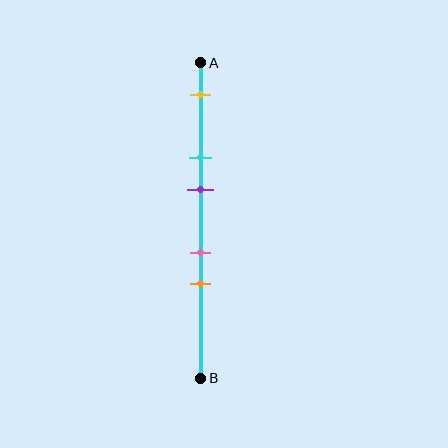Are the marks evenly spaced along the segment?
No, the marks are not evenly spaced.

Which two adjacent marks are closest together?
The pink and orange marks are the closest adjacent pair.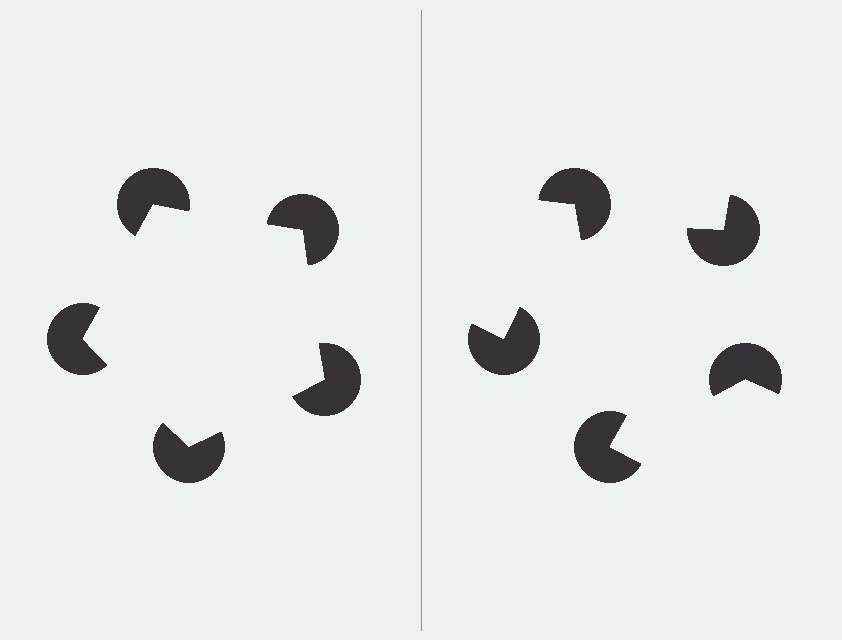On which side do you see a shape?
An illusory pentagon appears on the left side. On the right side the wedge cuts are rotated, so no coherent shape forms.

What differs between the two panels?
The pac-man discs are positioned identically on both sides; only the wedge orientations differ. On the left they align to a pentagon; on the right they are misaligned.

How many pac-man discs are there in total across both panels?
10 — 5 on each side.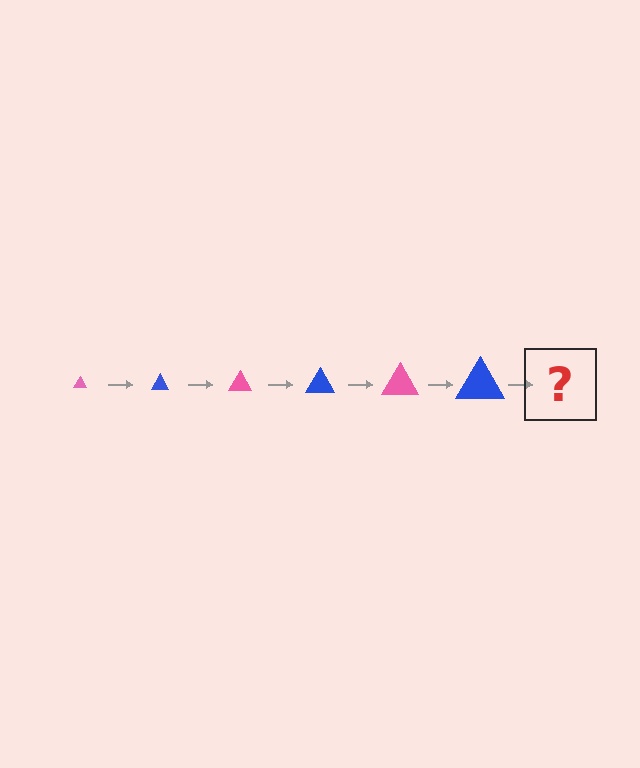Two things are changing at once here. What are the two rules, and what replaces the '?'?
The two rules are that the triangle grows larger each step and the color cycles through pink and blue. The '?' should be a pink triangle, larger than the previous one.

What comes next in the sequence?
The next element should be a pink triangle, larger than the previous one.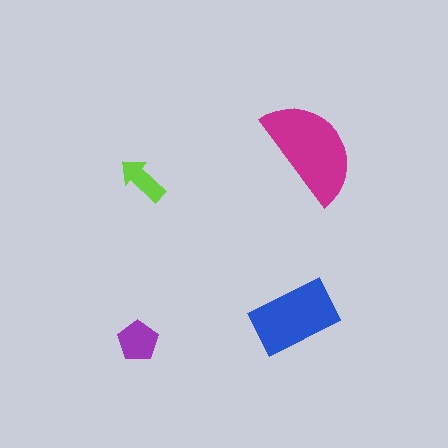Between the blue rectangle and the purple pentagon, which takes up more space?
The blue rectangle.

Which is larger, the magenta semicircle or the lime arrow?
The magenta semicircle.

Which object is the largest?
The magenta semicircle.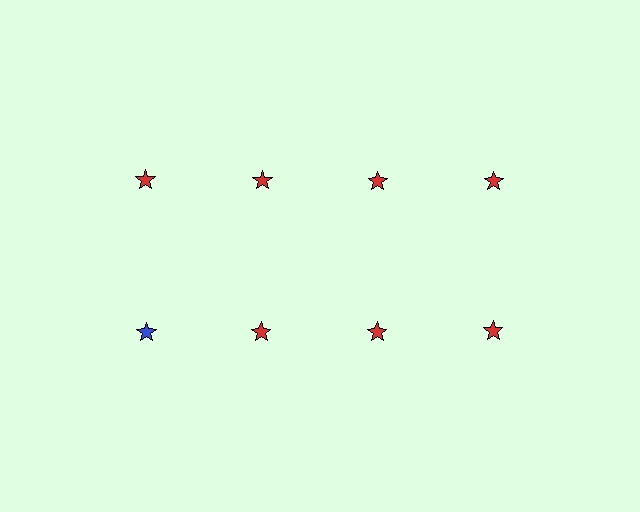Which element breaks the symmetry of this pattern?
The blue star in the second row, leftmost column breaks the symmetry. All other shapes are red stars.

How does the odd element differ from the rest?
It has a different color: blue instead of red.